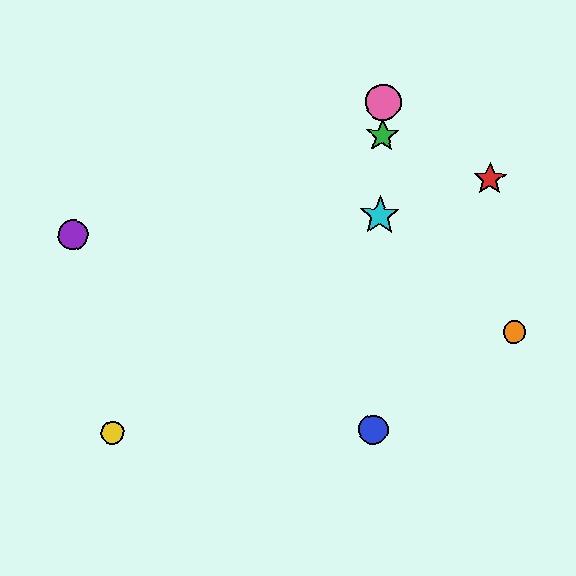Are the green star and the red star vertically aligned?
No, the green star is at x≈382 and the red star is at x≈490.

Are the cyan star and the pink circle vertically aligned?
Yes, both are at x≈380.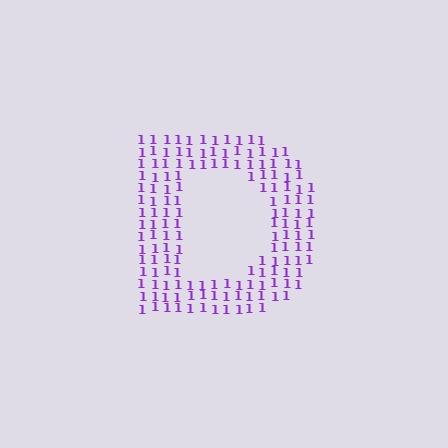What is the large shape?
The large shape is the letter D.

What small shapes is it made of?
It is made of small digit 1's.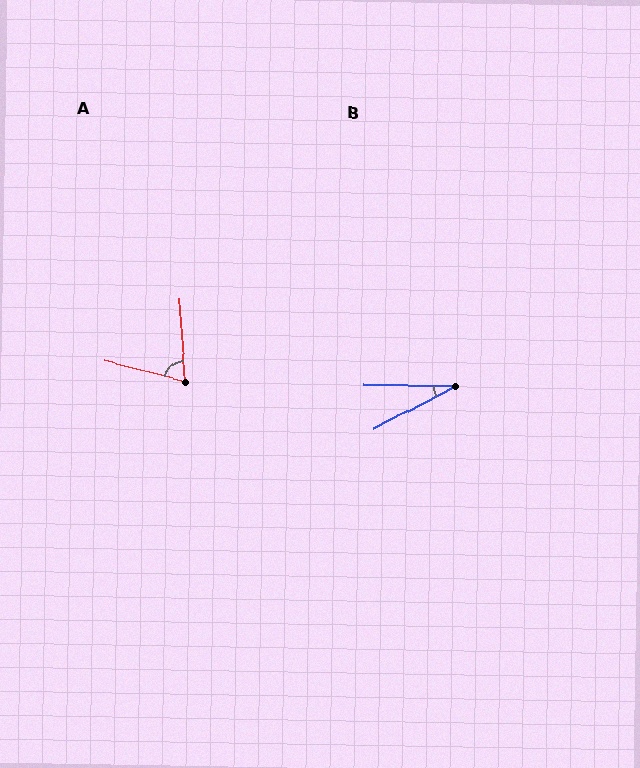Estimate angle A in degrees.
Approximately 72 degrees.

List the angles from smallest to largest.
B (28°), A (72°).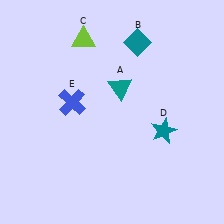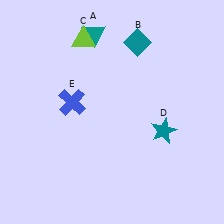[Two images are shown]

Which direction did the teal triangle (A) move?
The teal triangle (A) moved up.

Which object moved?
The teal triangle (A) moved up.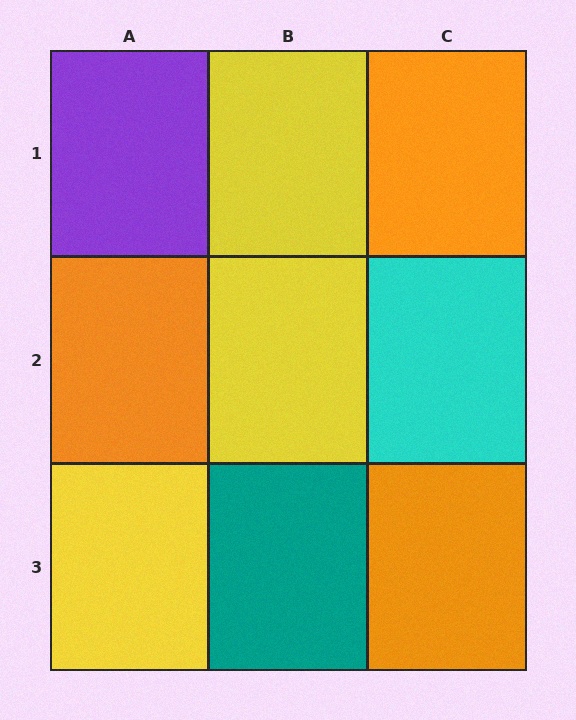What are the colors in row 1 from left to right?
Purple, yellow, orange.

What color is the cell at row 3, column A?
Yellow.